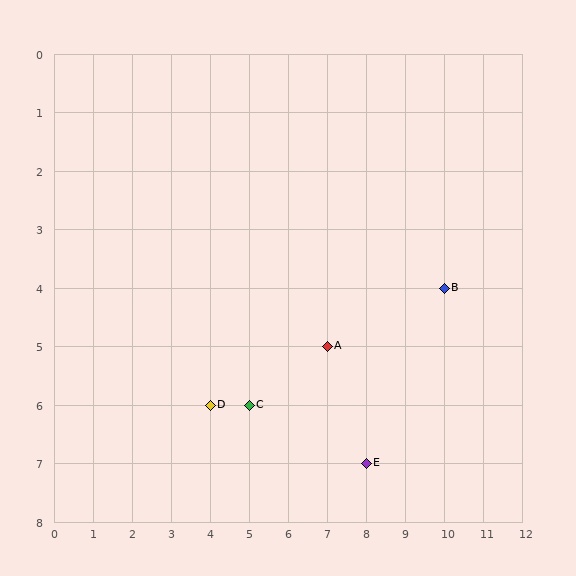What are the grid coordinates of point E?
Point E is at grid coordinates (8, 7).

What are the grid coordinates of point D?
Point D is at grid coordinates (4, 6).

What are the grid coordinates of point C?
Point C is at grid coordinates (5, 6).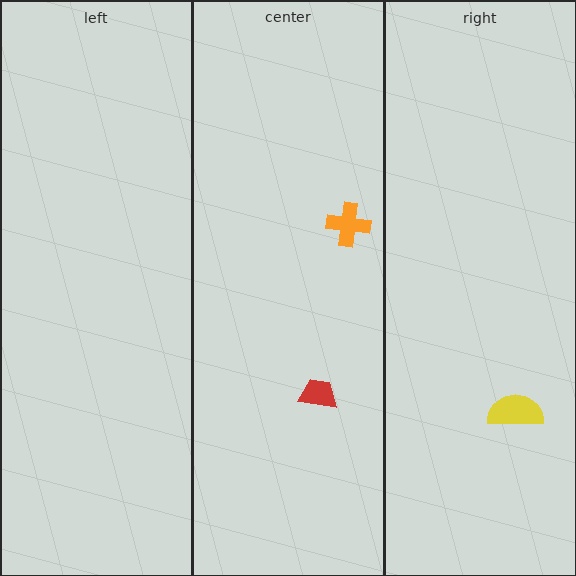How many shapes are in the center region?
2.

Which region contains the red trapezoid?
The center region.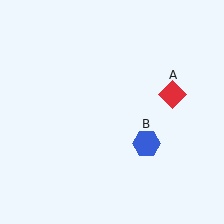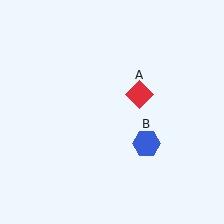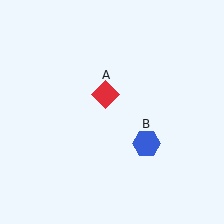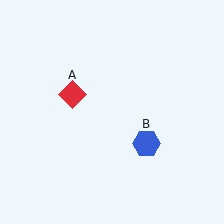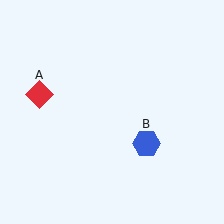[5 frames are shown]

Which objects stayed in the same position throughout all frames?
Blue hexagon (object B) remained stationary.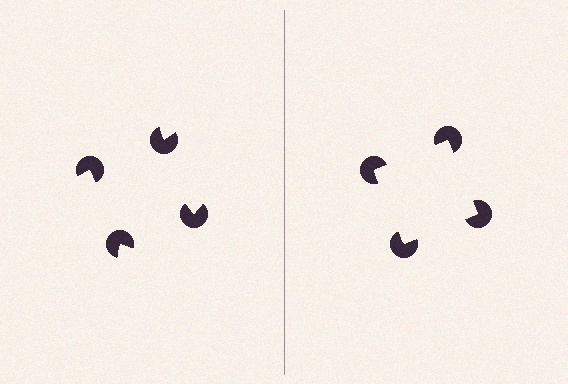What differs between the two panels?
The pac-man discs are positioned identically on both sides; only the wedge orientations differ. On the right they align to a square; on the left they are misaligned.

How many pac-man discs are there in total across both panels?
8 — 4 on each side.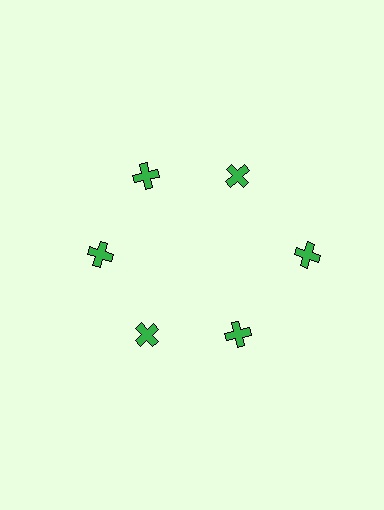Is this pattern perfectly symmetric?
No. The 6 green crosses are arranged in a ring, but one element near the 3 o'clock position is pushed outward from the center, breaking the 6-fold rotational symmetry.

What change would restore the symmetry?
The symmetry would be restored by moving it inward, back onto the ring so that all 6 crosses sit at equal angles and equal distance from the center.